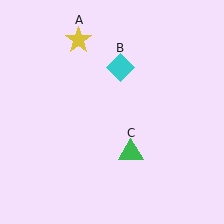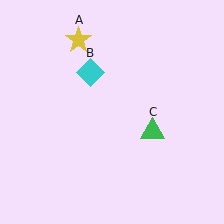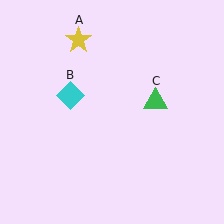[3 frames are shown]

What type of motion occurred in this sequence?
The cyan diamond (object B), green triangle (object C) rotated counterclockwise around the center of the scene.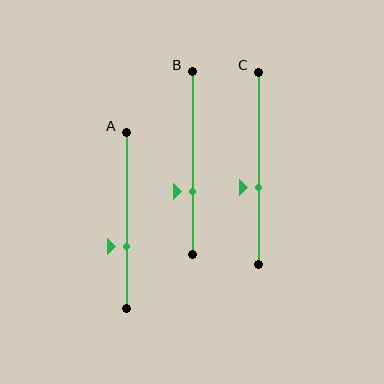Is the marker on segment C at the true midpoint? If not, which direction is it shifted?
No, the marker on segment C is shifted downward by about 10% of the segment length.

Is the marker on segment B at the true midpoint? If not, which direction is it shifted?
No, the marker on segment B is shifted downward by about 16% of the segment length.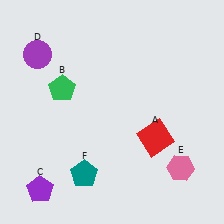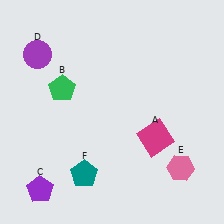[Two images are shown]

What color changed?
The square (A) changed from red in Image 1 to magenta in Image 2.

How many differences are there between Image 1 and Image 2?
There is 1 difference between the two images.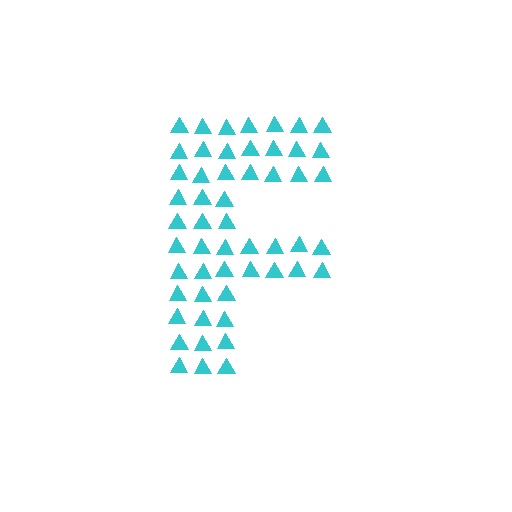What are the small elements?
The small elements are triangles.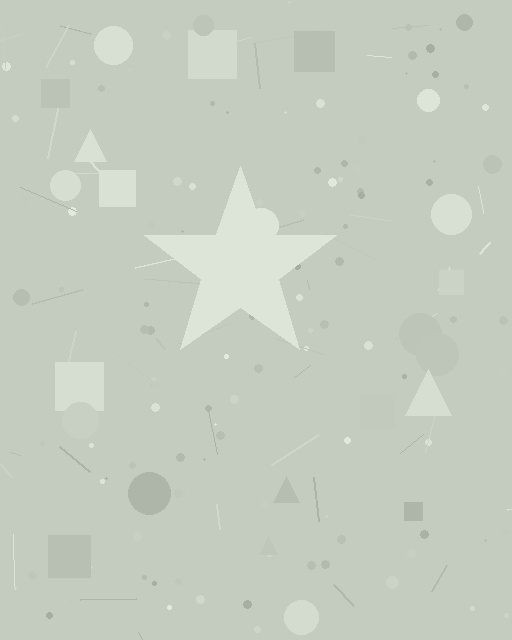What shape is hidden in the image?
A star is hidden in the image.